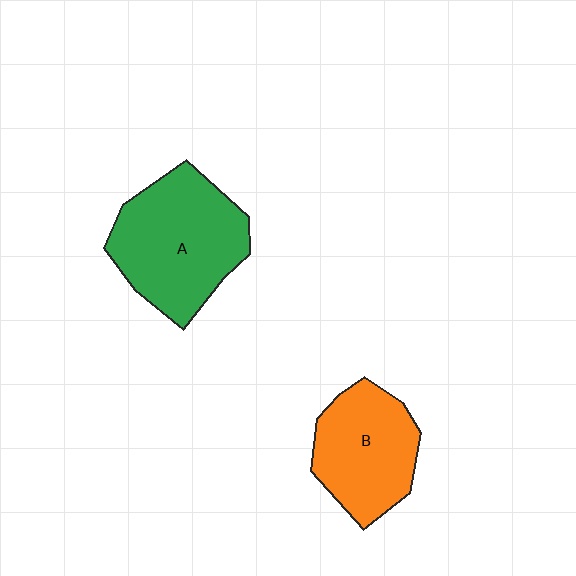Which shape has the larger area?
Shape A (green).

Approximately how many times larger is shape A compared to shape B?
Approximately 1.3 times.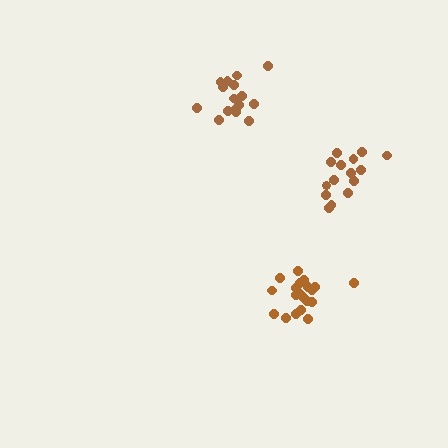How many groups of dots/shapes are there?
There are 3 groups.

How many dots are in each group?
Group 1: 15 dots, Group 2: 16 dots, Group 3: 20 dots (51 total).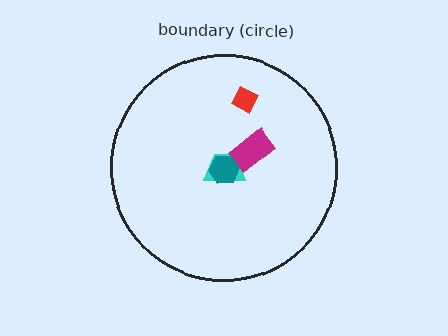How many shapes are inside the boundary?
4 inside, 0 outside.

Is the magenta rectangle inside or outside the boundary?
Inside.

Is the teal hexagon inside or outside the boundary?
Inside.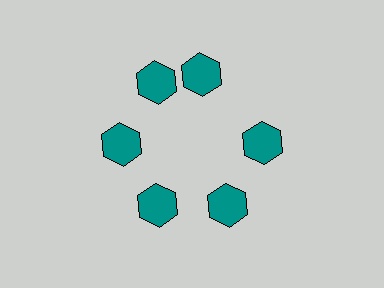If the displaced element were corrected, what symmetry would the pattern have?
It would have 6-fold rotational symmetry — the pattern would map onto itself every 60 degrees.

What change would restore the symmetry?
The symmetry would be restored by rotating it back into even spacing with its neighbors so that all 6 hexagons sit at equal angles and equal distance from the center.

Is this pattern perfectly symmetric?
No. The 6 teal hexagons are arranged in a ring, but one element near the 1 o'clock position is rotated out of alignment along the ring, breaking the 6-fold rotational symmetry.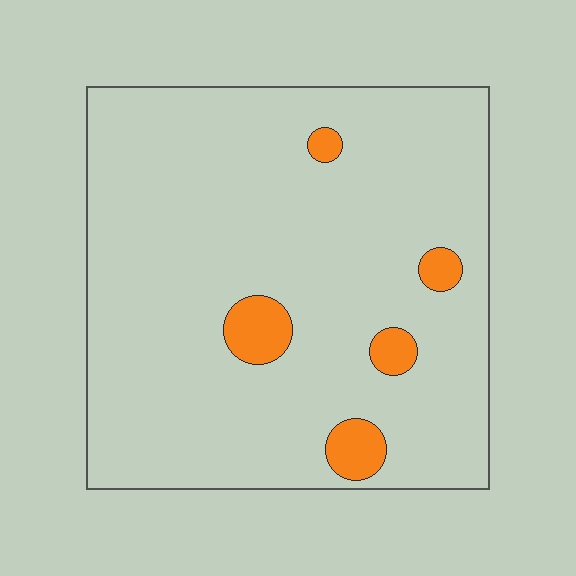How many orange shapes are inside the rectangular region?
5.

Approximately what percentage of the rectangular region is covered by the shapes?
Approximately 5%.